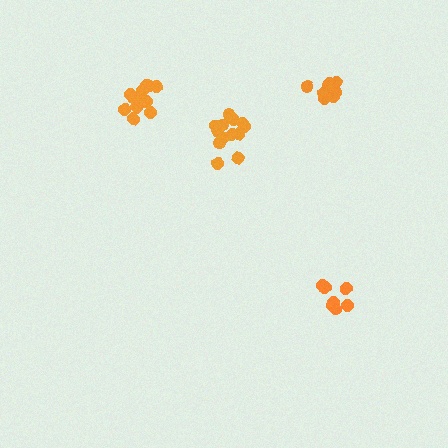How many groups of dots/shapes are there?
There are 4 groups.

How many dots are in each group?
Group 1: 13 dots, Group 2: 13 dots, Group 3: 13 dots, Group 4: 7 dots (46 total).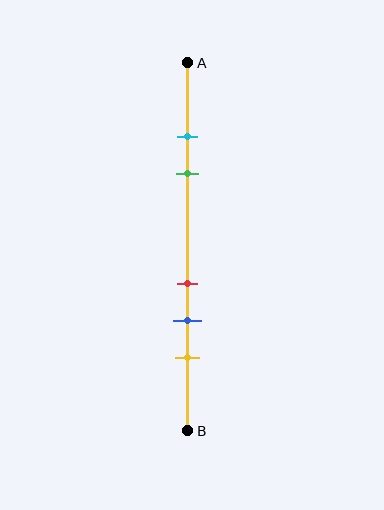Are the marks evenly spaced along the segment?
No, the marks are not evenly spaced.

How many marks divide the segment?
There are 5 marks dividing the segment.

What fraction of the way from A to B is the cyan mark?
The cyan mark is approximately 20% (0.2) of the way from A to B.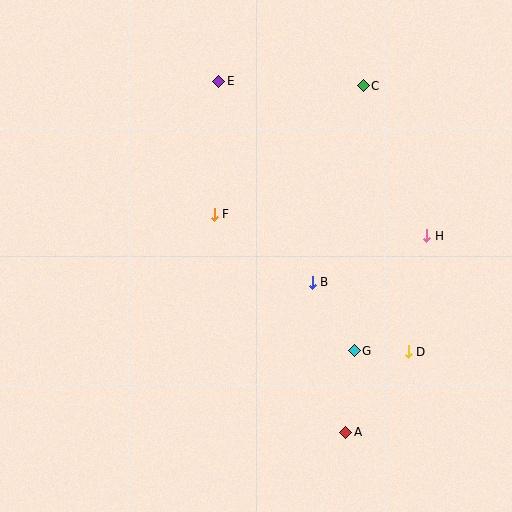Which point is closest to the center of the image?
Point F at (214, 214) is closest to the center.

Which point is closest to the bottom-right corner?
Point A is closest to the bottom-right corner.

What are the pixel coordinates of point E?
Point E is at (219, 81).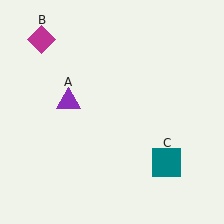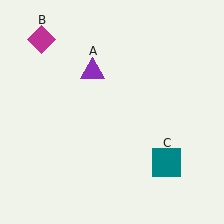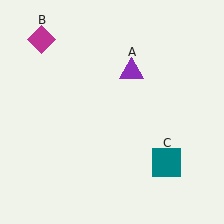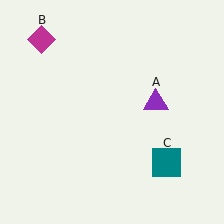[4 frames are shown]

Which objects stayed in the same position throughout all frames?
Magenta diamond (object B) and teal square (object C) remained stationary.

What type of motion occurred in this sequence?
The purple triangle (object A) rotated clockwise around the center of the scene.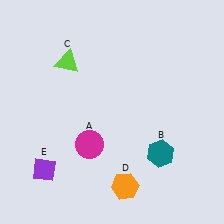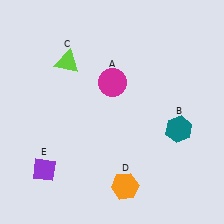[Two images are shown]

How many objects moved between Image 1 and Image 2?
2 objects moved between the two images.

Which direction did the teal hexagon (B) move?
The teal hexagon (B) moved up.